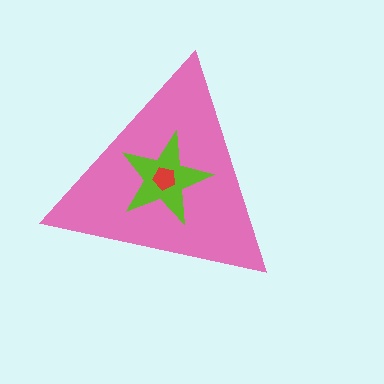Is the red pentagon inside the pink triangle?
Yes.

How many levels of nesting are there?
3.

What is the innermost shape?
The red pentagon.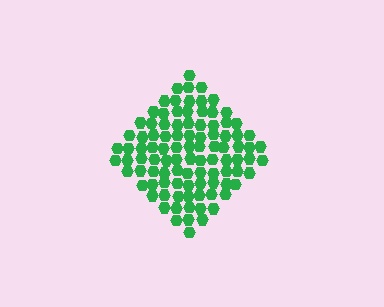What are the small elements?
The small elements are hexagons.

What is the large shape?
The large shape is a diamond.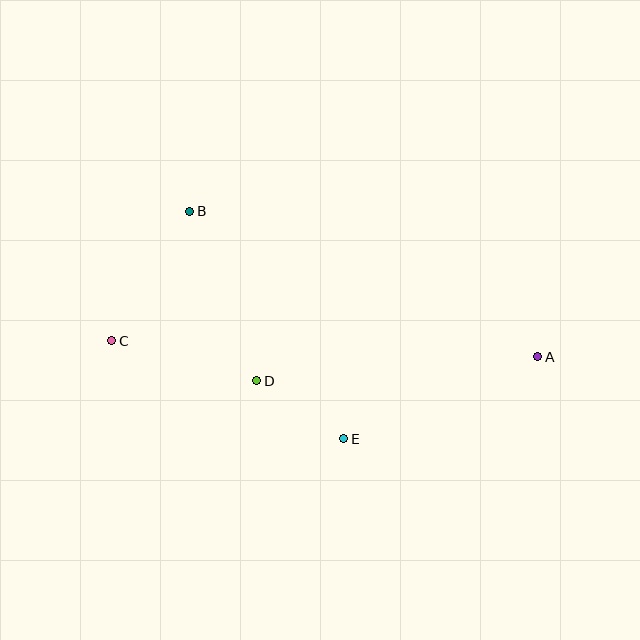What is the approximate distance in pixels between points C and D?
The distance between C and D is approximately 150 pixels.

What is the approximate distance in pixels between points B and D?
The distance between B and D is approximately 182 pixels.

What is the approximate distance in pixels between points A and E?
The distance between A and E is approximately 211 pixels.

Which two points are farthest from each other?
Points A and C are farthest from each other.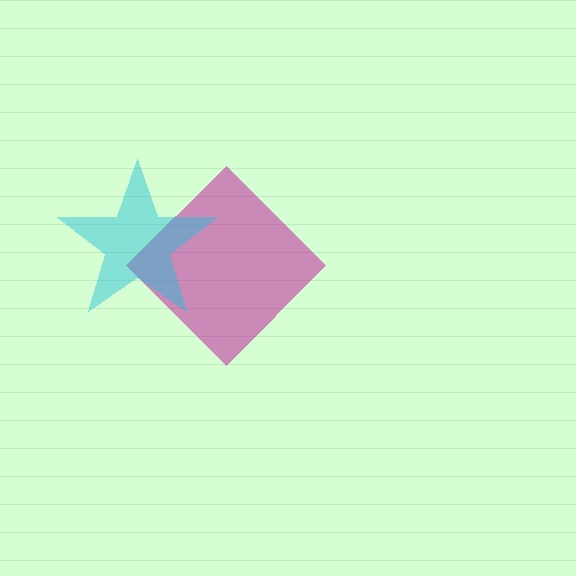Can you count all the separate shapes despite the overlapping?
Yes, there are 2 separate shapes.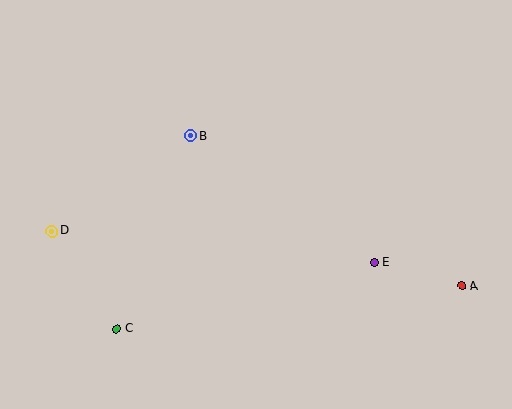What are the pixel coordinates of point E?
Point E is at (374, 262).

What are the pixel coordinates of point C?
Point C is at (117, 329).